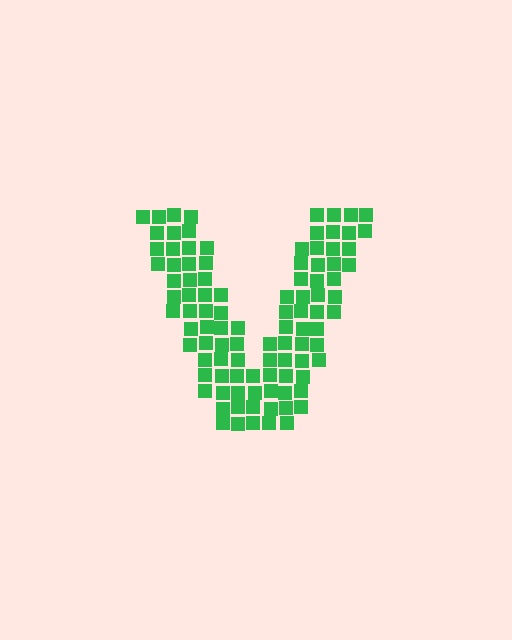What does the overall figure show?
The overall figure shows the letter V.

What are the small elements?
The small elements are squares.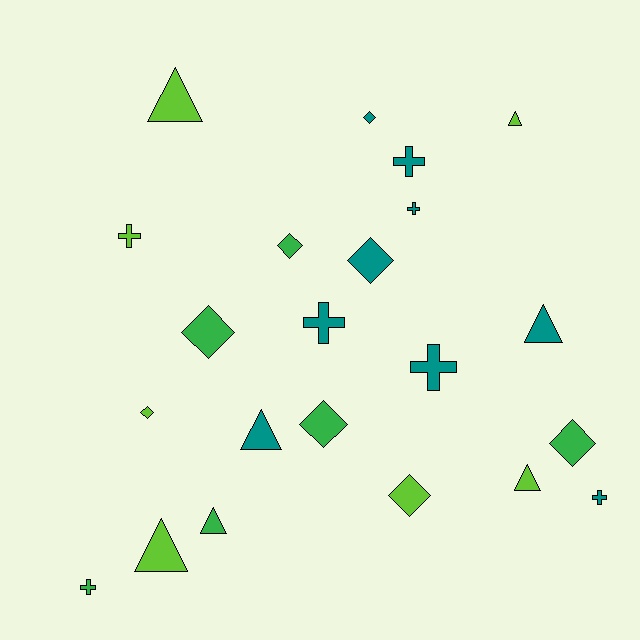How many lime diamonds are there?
There are 2 lime diamonds.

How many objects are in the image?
There are 22 objects.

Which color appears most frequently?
Teal, with 9 objects.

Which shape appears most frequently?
Diamond, with 8 objects.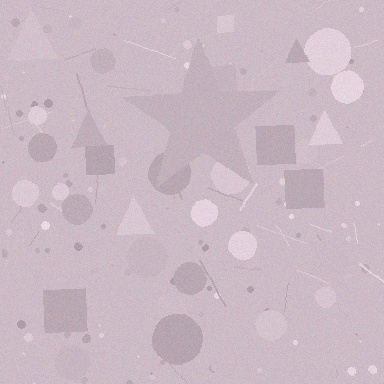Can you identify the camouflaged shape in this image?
The camouflaged shape is a star.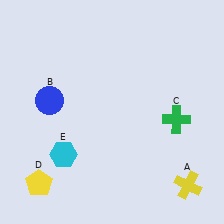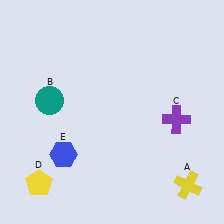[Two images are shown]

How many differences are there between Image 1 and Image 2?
There are 3 differences between the two images.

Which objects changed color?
B changed from blue to teal. C changed from green to purple. E changed from cyan to blue.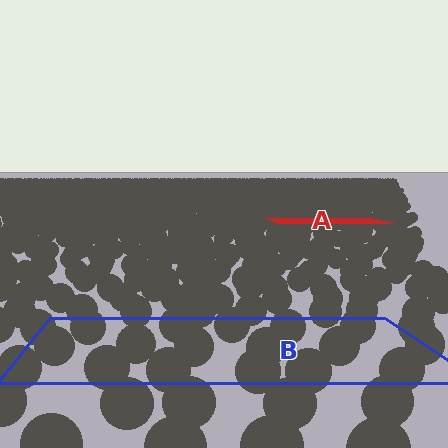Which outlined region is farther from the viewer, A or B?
Region A is farther from the viewer — the texture elements inside it appear smaller and more densely packed.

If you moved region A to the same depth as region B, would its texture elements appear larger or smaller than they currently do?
They would appear larger. At a closer depth, the same texture elements are projected at a bigger on-screen size.